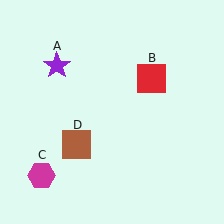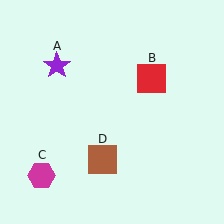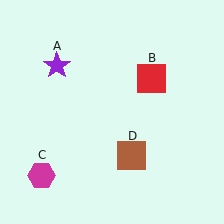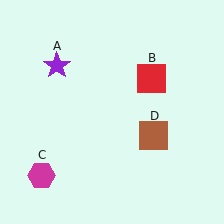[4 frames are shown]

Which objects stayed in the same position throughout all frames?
Purple star (object A) and red square (object B) and magenta hexagon (object C) remained stationary.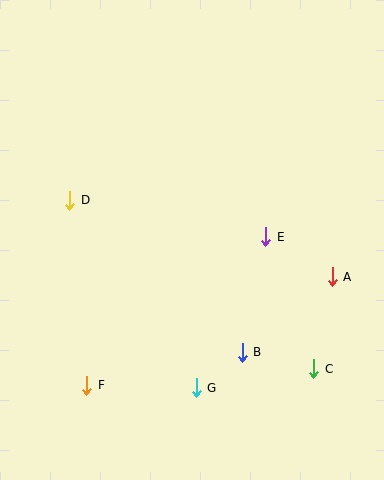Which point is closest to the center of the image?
Point E at (266, 237) is closest to the center.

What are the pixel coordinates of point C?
Point C is at (314, 369).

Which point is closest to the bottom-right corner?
Point C is closest to the bottom-right corner.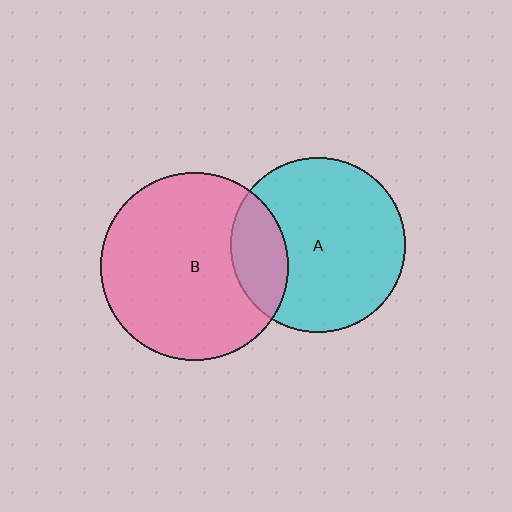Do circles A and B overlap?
Yes.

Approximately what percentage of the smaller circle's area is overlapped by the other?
Approximately 20%.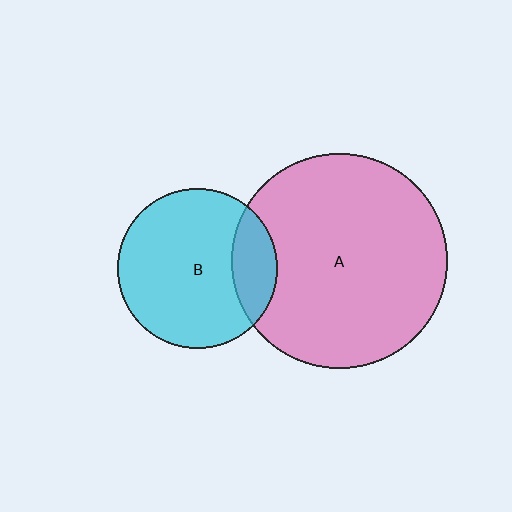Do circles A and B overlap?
Yes.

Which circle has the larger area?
Circle A (pink).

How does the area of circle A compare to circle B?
Approximately 1.8 times.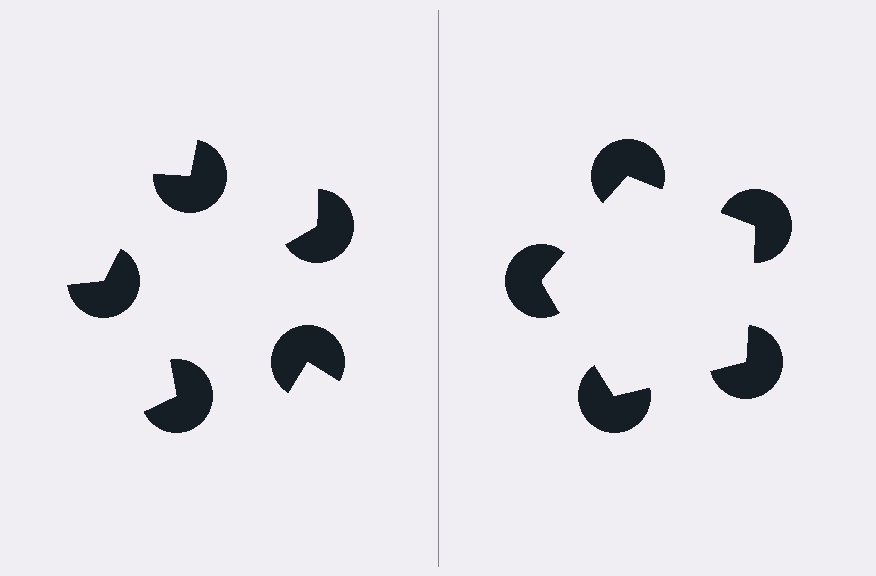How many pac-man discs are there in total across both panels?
10 — 5 on each side.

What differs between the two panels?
The pac-man discs are positioned identically on both sides; only the wedge orientations differ. On the right they align to a pentagon; on the left they are misaligned.